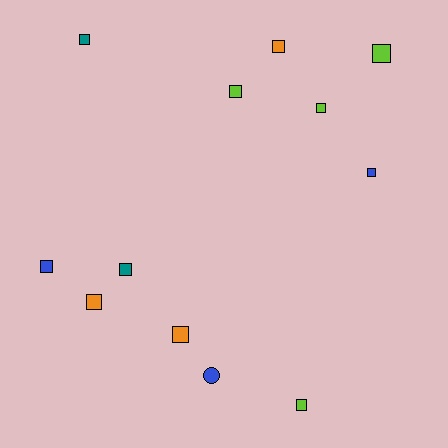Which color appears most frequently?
Lime, with 4 objects.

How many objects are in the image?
There are 12 objects.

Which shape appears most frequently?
Square, with 11 objects.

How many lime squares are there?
There are 4 lime squares.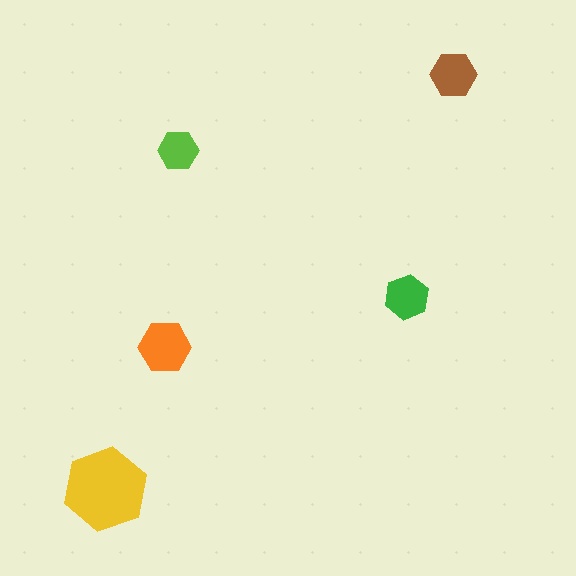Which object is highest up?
The brown hexagon is topmost.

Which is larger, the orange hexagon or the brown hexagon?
The orange one.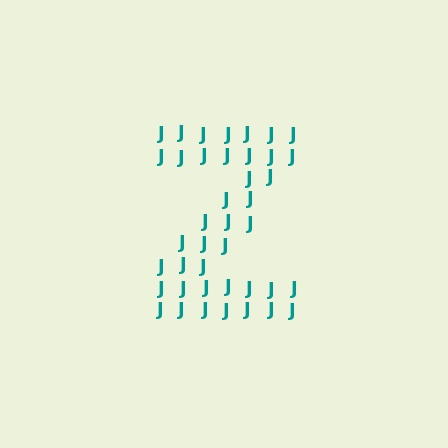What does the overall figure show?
The overall figure shows the letter Z.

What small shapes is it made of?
It is made of small letter J's.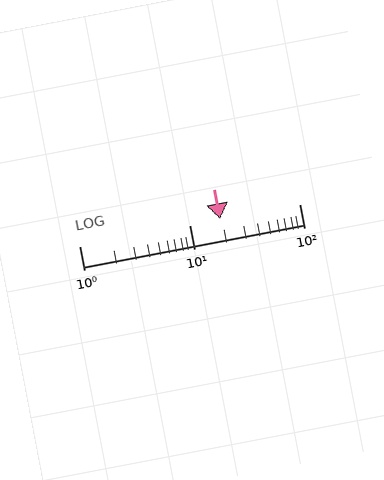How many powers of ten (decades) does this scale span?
The scale spans 2 decades, from 1 to 100.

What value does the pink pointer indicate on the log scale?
The pointer indicates approximately 19.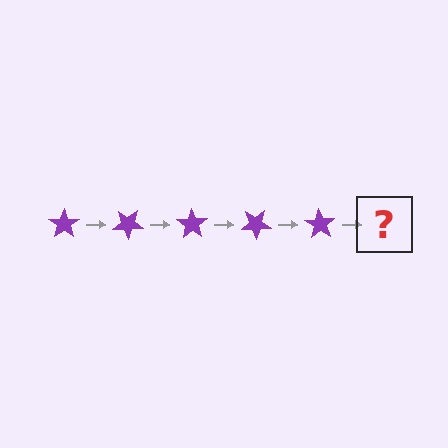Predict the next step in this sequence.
The next step is a purple star rotated 175 degrees.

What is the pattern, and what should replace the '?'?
The pattern is that the star rotates 35 degrees each step. The '?' should be a purple star rotated 175 degrees.